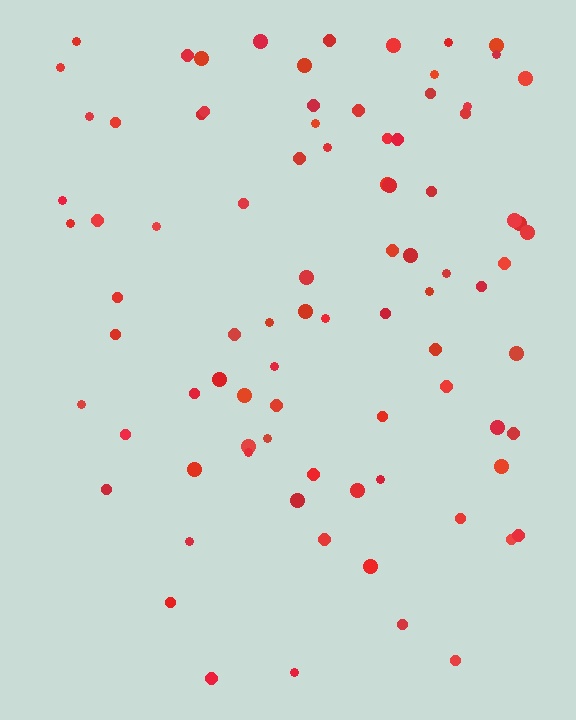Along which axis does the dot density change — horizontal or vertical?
Horizontal.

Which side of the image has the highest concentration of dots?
The right.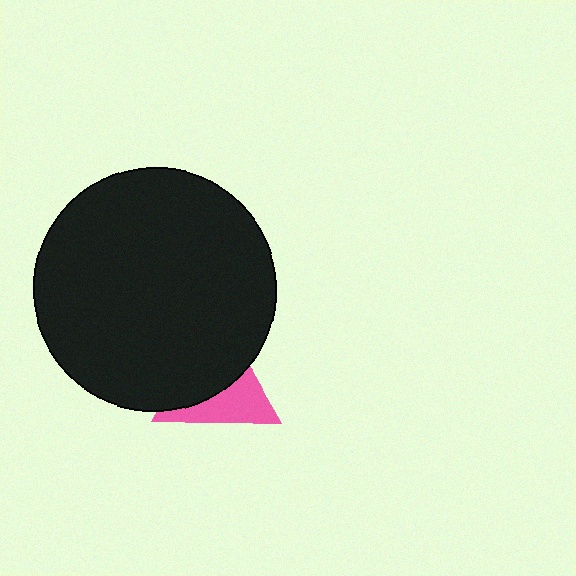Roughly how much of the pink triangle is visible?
A small part of it is visible (roughly 43%).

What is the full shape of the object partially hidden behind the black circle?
The partially hidden object is a pink triangle.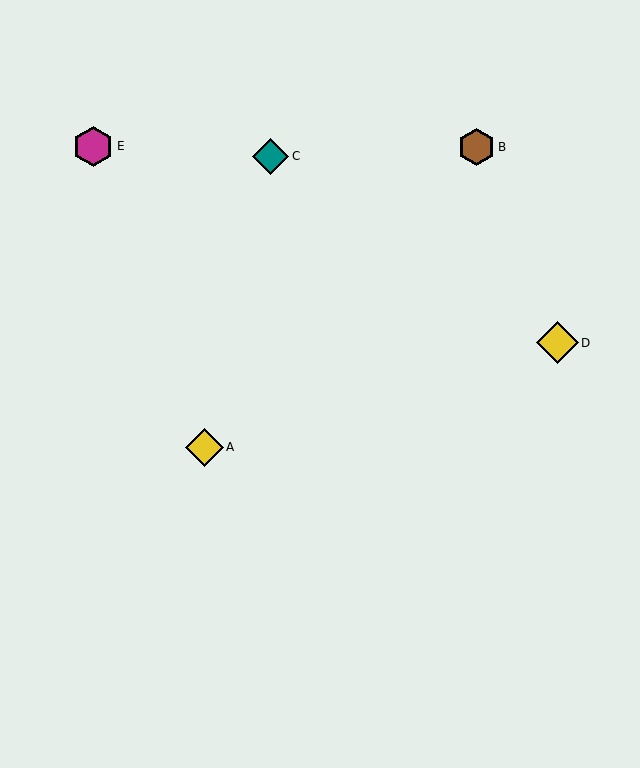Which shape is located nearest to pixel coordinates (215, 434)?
The yellow diamond (labeled A) at (204, 447) is nearest to that location.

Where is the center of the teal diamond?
The center of the teal diamond is at (271, 156).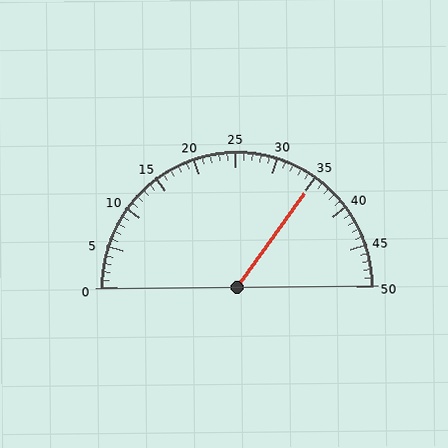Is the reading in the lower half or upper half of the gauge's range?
The reading is in the upper half of the range (0 to 50).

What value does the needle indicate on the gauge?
The needle indicates approximately 35.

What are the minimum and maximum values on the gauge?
The gauge ranges from 0 to 50.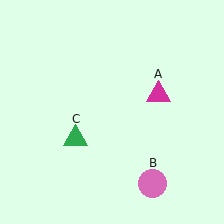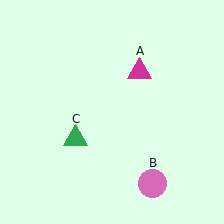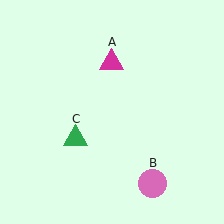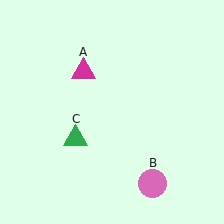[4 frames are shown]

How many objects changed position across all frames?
1 object changed position: magenta triangle (object A).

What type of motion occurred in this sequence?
The magenta triangle (object A) rotated counterclockwise around the center of the scene.